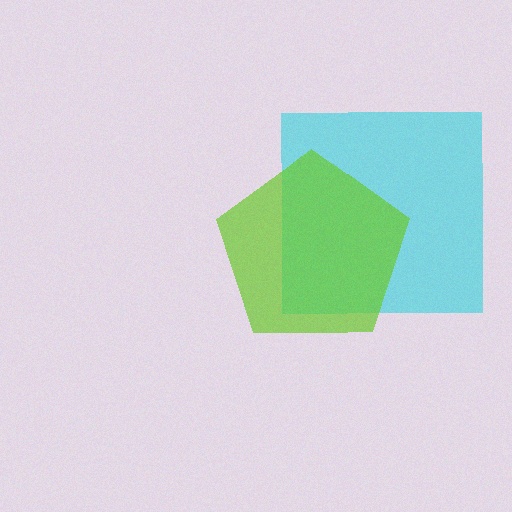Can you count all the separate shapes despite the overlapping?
Yes, there are 2 separate shapes.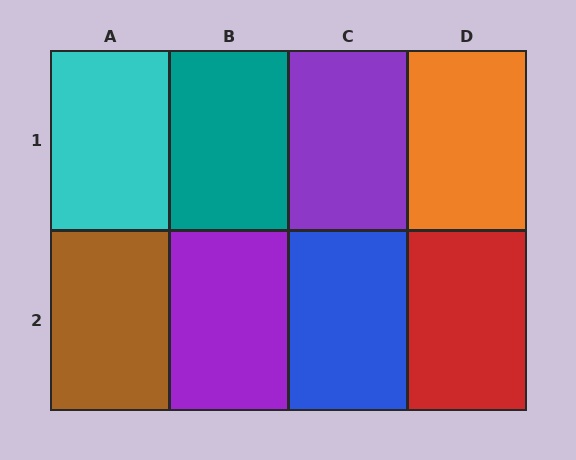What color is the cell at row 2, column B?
Purple.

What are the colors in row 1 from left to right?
Cyan, teal, purple, orange.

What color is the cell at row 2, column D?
Red.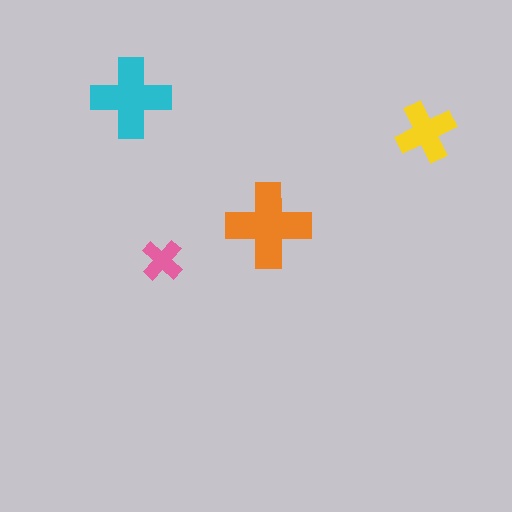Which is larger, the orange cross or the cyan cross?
The orange one.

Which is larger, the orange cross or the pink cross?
The orange one.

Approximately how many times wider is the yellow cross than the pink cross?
About 1.5 times wider.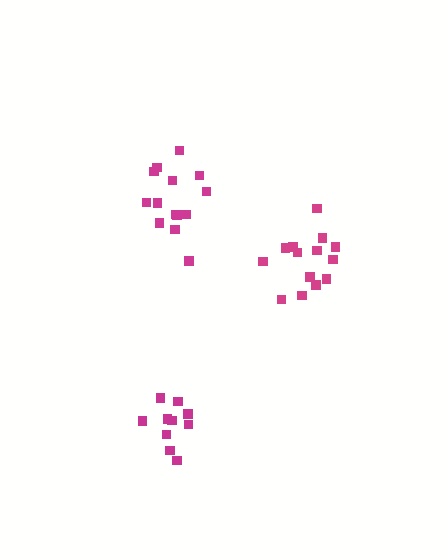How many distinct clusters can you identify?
There are 3 distinct clusters.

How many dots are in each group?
Group 1: 14 dots, Group 2: 14 dots, Group 3: 10 dots (38 total).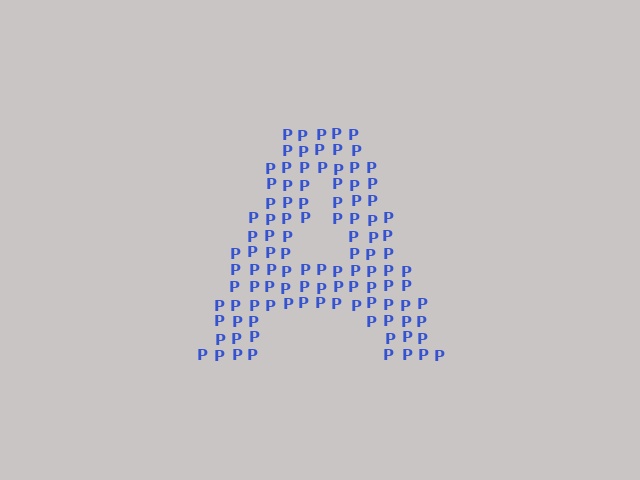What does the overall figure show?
The overall figure shows the letter A.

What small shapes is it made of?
It is made of small letter P's.